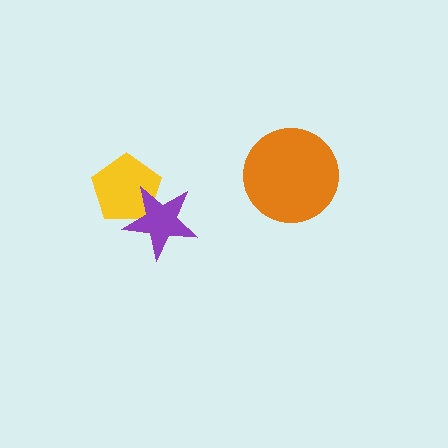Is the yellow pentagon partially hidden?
Yes, it is partially covered by another shape.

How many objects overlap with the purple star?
1 object overlaps with the purple star.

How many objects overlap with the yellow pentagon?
1 object overlaps with the yellow pentagon.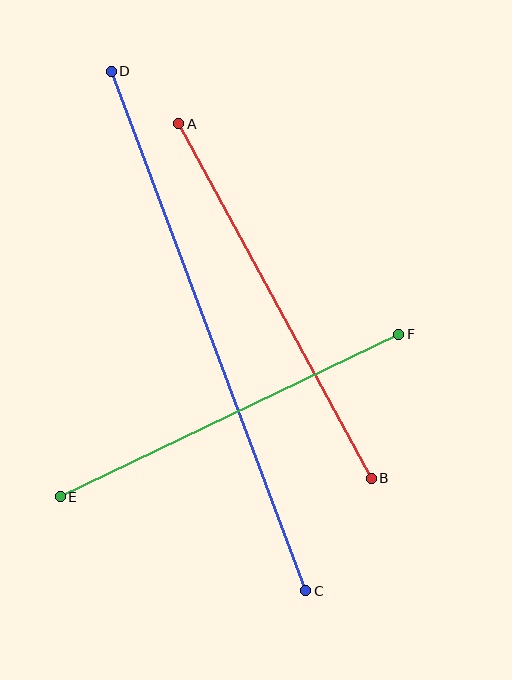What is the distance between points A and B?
The distance is approximately 404 pixels.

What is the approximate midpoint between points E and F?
The midpoint is at approximately (230, 415) pixels.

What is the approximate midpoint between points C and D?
The midpoint is at approximately (208, 331) pixels.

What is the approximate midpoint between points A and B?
The midpoint is at approximately (275, 301) pixels.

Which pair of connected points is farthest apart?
Points C and D are farthest apart.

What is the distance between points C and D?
The distance is approximately 555 pixels.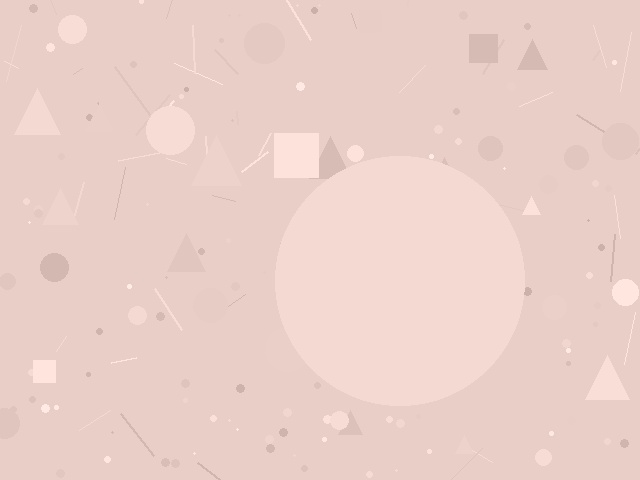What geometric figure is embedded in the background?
A circle is embedded in the background.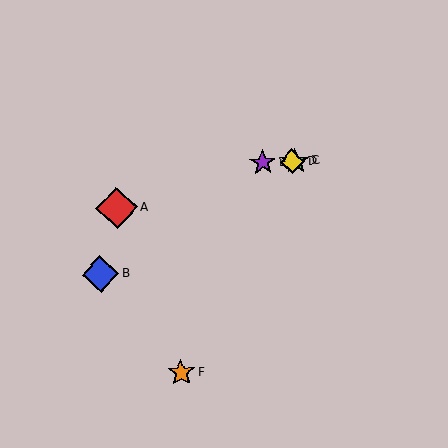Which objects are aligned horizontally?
Objects C, D, E are aligned horizontally.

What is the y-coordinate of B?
Object B is at y≈274.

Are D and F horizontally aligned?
No, D is at y≈161 and F is at y≈373.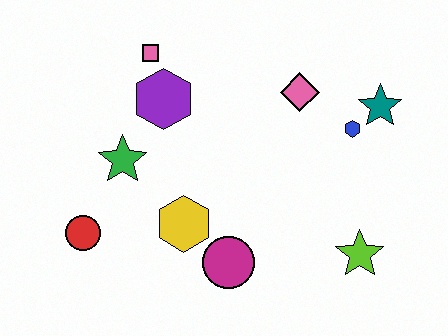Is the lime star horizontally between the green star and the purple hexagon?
No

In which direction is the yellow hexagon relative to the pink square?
The yellow hexagon is below the pink square.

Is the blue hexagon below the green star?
No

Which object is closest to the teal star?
The blue hexagon is closest to the teal star.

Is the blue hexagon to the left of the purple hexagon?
No